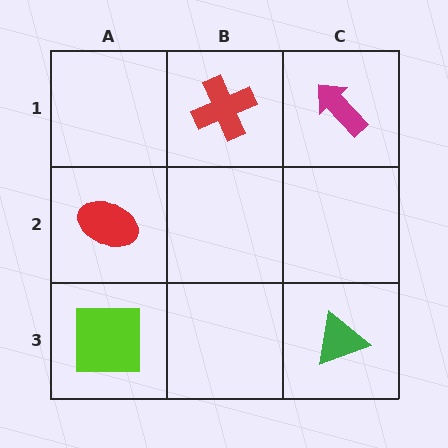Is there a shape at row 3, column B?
No, that cell is empty.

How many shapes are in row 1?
2 shapes.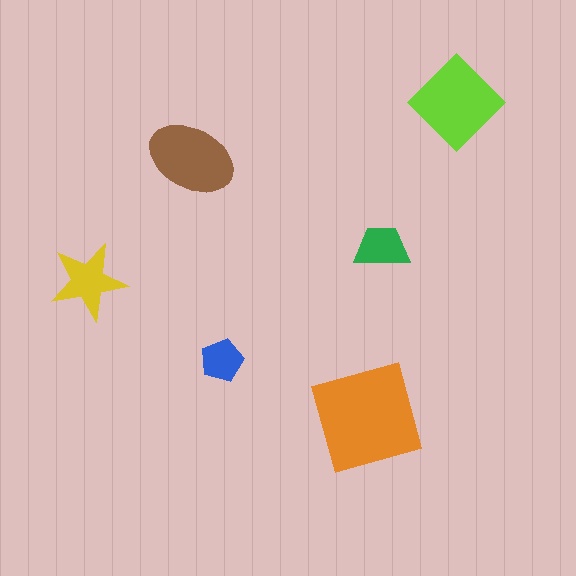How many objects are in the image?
There are 6 objects in the image.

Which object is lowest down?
The orange square is bottommost.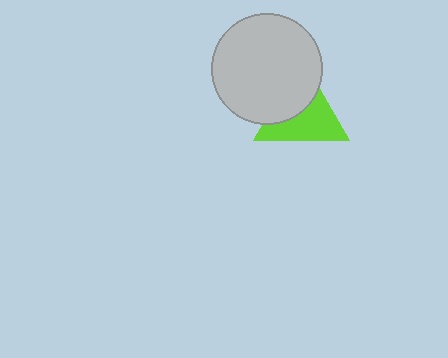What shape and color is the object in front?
The object in front is a light gray circle.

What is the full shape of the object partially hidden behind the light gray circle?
The partially hidden object is a lime triangle.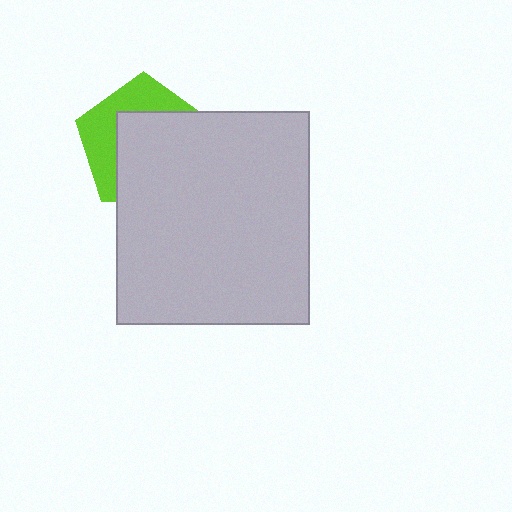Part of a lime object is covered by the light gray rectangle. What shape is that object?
It is a pentagon.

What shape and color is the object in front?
The object in front is a light gray rectangle.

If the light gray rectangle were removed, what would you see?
You would see the complete lime pentagon.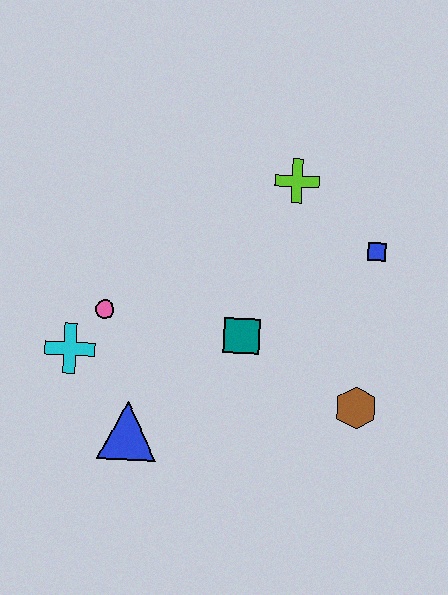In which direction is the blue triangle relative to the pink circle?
The blue triangle is below the pink circle.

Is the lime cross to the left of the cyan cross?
No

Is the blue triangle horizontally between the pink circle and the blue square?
Yes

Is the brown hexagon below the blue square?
Yes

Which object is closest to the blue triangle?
The cyan cross is closest to the blue triangle.